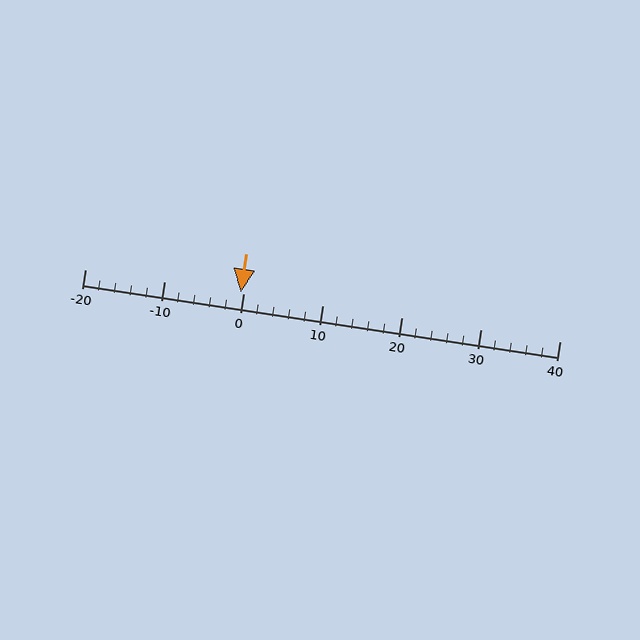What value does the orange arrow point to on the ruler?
The orange arrow points to approximately 0.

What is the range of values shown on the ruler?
The ruler shows values from -20 to 40.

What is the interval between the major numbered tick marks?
The major tick marks are spaced 10 units apart.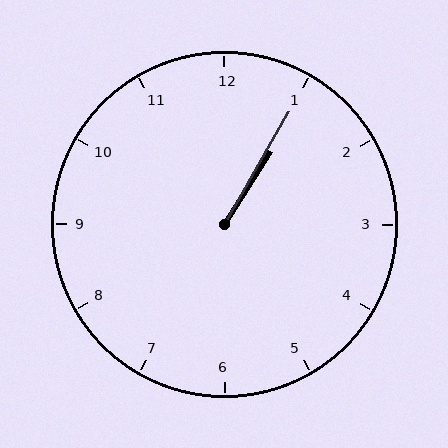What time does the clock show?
1:05.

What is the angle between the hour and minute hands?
Approximately 2 degrees.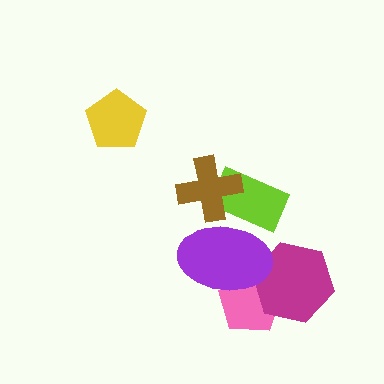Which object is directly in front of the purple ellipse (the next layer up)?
The lime rectangle is directly in front of the purple ellipse.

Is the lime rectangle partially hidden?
Yes, it is partially covered by another shape.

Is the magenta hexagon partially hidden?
Yes, it is partially covered by another shape.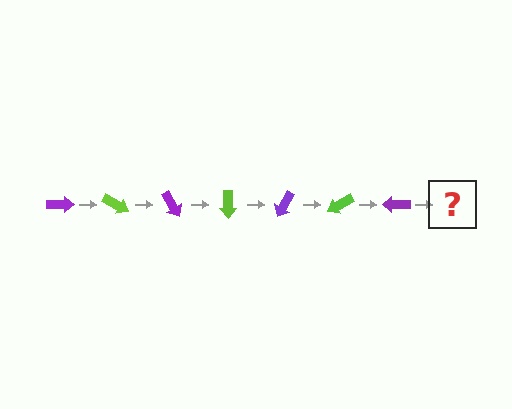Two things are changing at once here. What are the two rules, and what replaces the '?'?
The two rules are that it rotates 30 degrees each step and the color cycles through purple and lime. The '?' should be a lime arrow, rotated 210 degrees from the start.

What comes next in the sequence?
The next element should be a lime arrow, rotated 210 degrees from the start.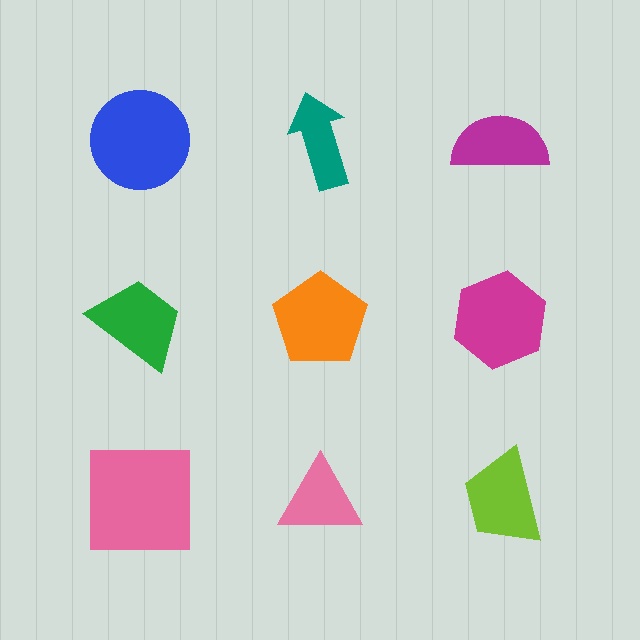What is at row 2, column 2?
An orange pentagon.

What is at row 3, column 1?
A pink square.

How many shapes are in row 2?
3 shapes.